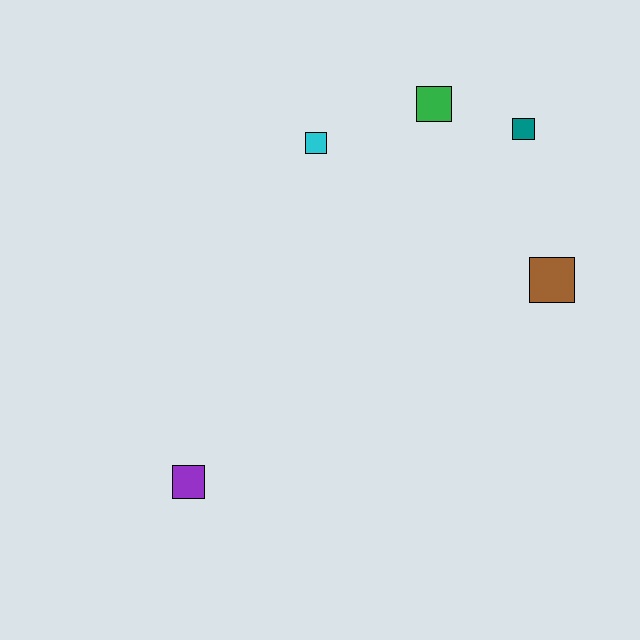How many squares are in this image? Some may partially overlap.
There are 5 squares.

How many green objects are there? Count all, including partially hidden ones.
There is 1 green object.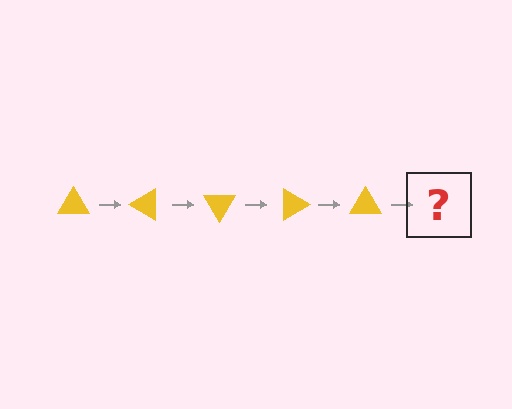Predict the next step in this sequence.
The next step is a yellow triangle rotated 150 degrees.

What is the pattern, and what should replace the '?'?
The pattern is that the triangle rotates 30 degrees each step. The '?' should be a yellow triangle rotated 150 degrees.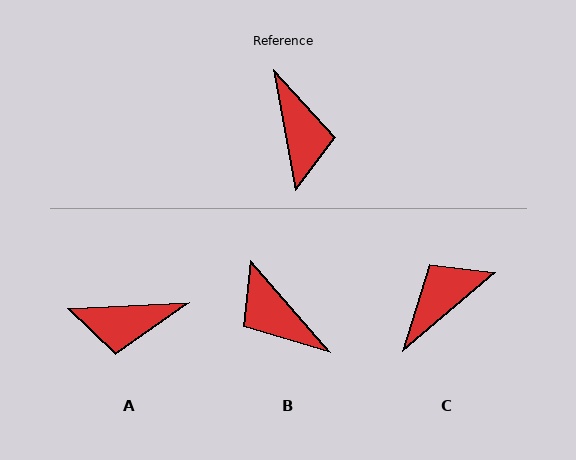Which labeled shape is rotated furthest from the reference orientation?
B, about 149 degrees away.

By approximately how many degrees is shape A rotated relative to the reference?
Approximately 97 degrees clockwise.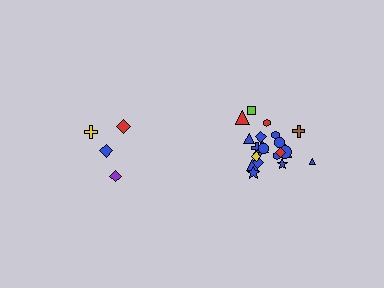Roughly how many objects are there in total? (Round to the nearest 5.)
Roughly 25 objects in total.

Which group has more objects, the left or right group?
The right group.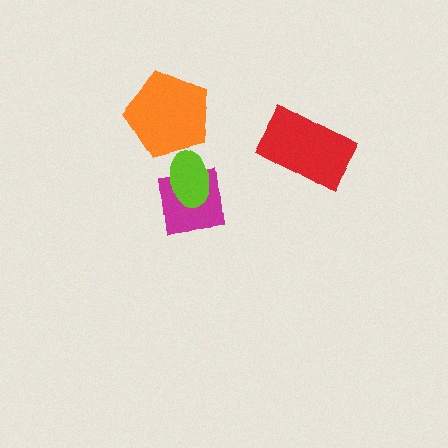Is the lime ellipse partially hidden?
No, no other shape covers it.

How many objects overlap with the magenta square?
1 object overlaps with the magenta square.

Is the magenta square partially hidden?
Yes, it is partially covered by another shape.